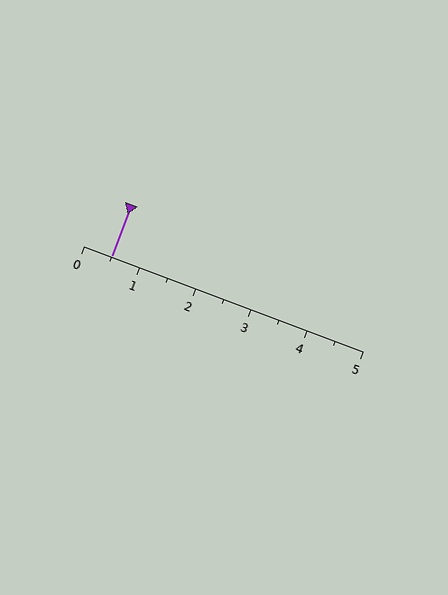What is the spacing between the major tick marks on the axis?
The major ticks are spaced 1 apart.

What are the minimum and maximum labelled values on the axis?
The axis runs from 0 to 5.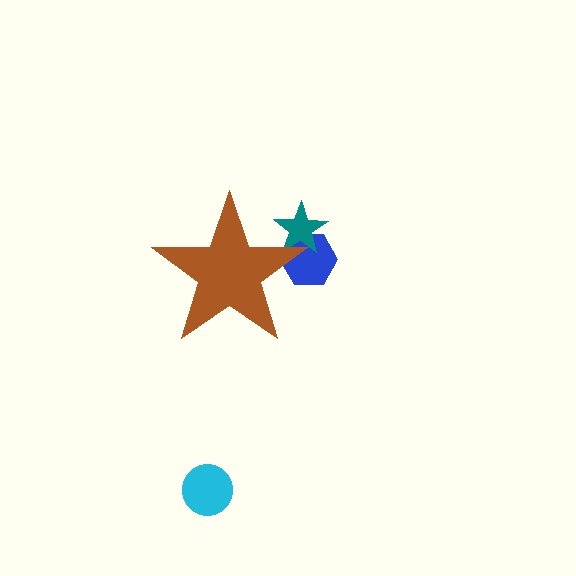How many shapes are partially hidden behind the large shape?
2 shapes are partially hidden.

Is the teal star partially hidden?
Yes, the teal star is partially hidden behind the brown star.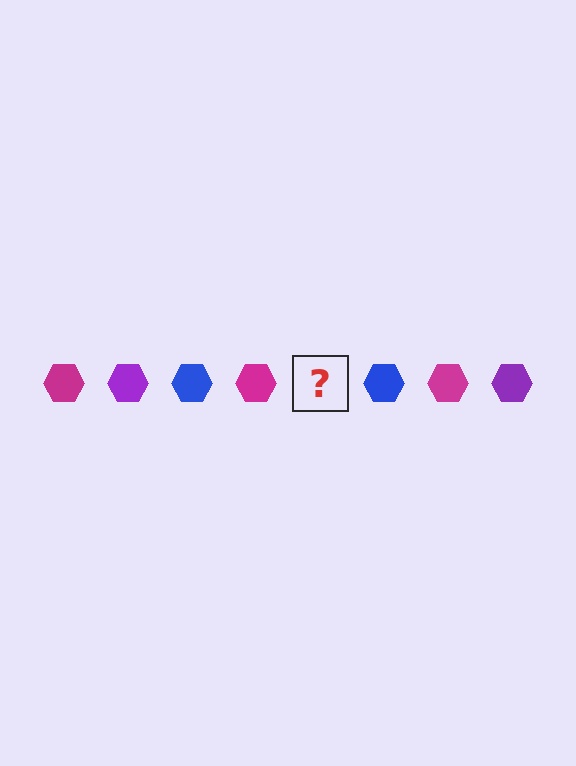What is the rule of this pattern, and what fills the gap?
The rule is that the pattern cycles through magenta, purple, blue hexagons. The gap should be filled with a purple hexagon.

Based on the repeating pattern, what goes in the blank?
The blank should be a purple hexagon.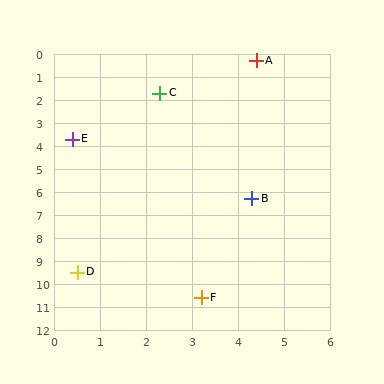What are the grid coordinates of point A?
Point A is at approximately (4.4, 0.3).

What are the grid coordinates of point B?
Point B is at approximately (4.3, 6.3).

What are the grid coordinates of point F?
Point F is at approximately (3.2, 10.6).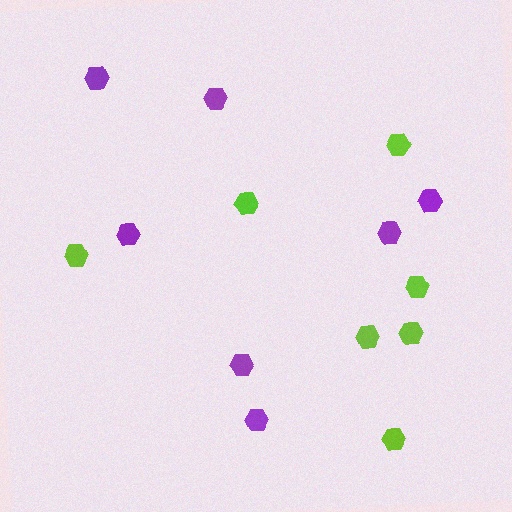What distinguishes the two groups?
There are 2 groups: one group of purple hexagons (7) and one group of lime hexagons (7).